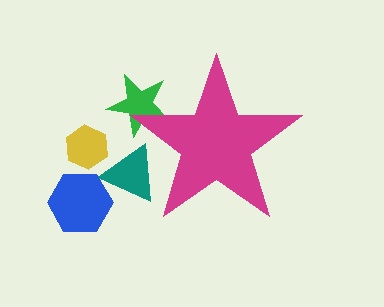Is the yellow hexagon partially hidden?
No, the yellow hexagon is fully visible.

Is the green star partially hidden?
Yes, the green star is partially hidden behind the magenta star.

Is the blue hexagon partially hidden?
No, the blue hexagon is fully visible.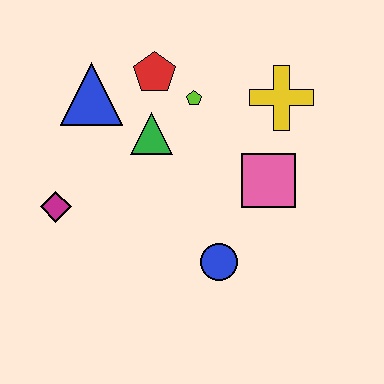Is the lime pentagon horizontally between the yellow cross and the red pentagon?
Yes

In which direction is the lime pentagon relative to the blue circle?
The lime pentagon is above the blue circle.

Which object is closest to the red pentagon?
The lime pentagon is closest to the red pentagon.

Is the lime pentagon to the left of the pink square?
Yes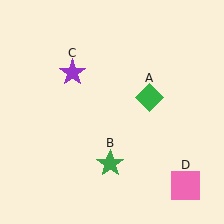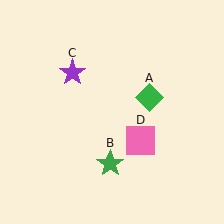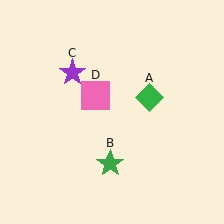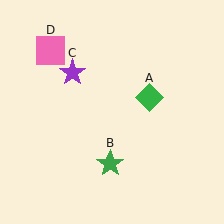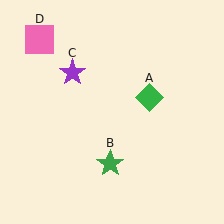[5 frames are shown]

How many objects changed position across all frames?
1 object changed position: pink square (object D).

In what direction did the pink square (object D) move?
The pink square (object D) moved up and to the left.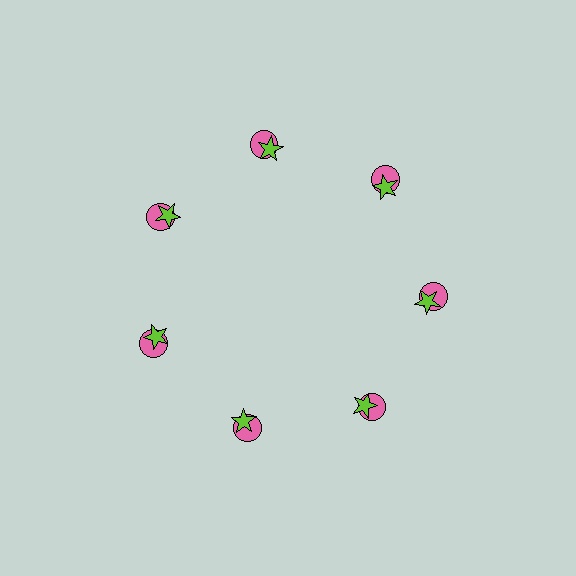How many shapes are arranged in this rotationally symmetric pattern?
There are 14 shapes, arranged in 7 groups of 2.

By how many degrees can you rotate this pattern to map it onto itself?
The pattern maps onto itself every 51 degrees of rotation.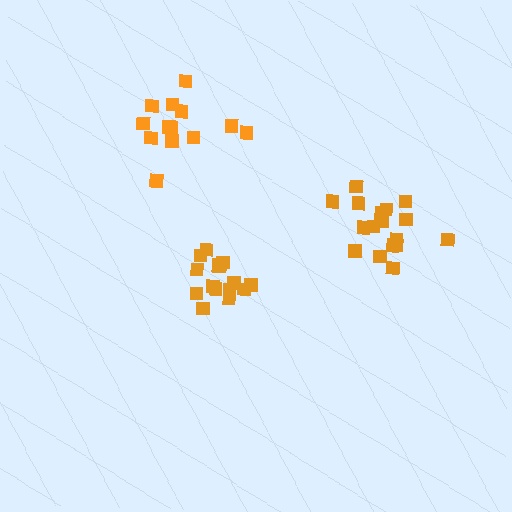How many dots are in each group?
Group 1: 16 dots, Group 2: 13 dots, Group 3: 17 dots (46 total).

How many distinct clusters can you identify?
There are 3 distinct clusters.